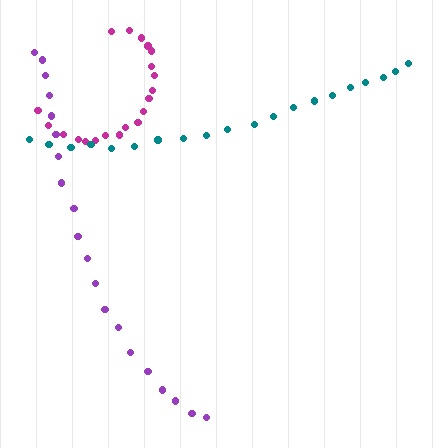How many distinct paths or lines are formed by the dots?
There are 3 distinct paths.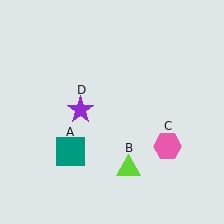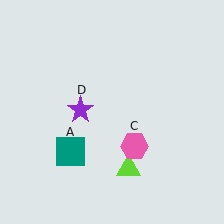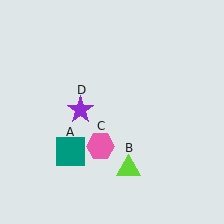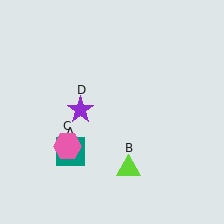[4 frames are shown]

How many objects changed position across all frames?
1 object changed position: pink hexagon (object C).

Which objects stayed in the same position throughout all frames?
Teal square (object A) and lime triangle (object B) and purple star (object D) remained stationary.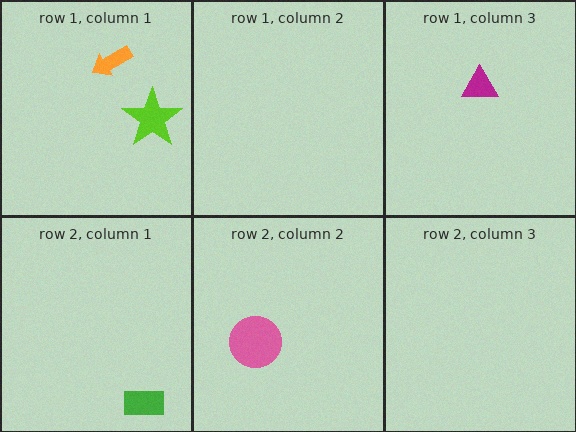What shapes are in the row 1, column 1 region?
The lime star, the orange arrow.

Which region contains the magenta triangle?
The row 1, column 3 region.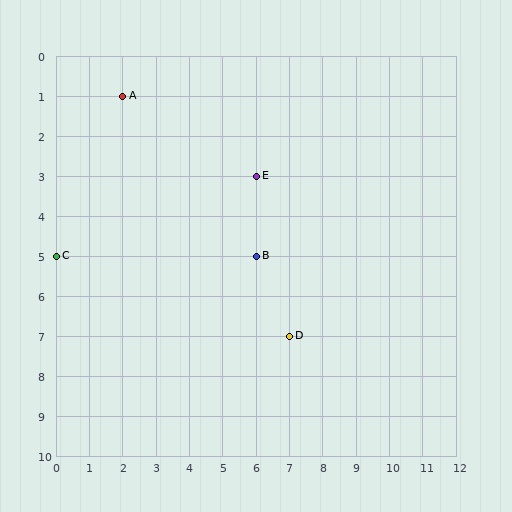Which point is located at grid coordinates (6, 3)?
Point E is at (6, 3).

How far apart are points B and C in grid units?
Points B and C are 6 columns apart.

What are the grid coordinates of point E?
Point E is at grid coordinates (6, 3).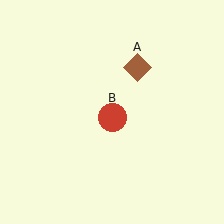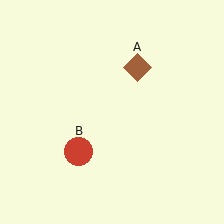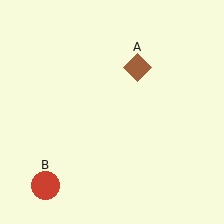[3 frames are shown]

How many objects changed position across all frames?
1 object changed position: red circle (object B).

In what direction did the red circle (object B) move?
The red circle (object B) moved down and to the left.